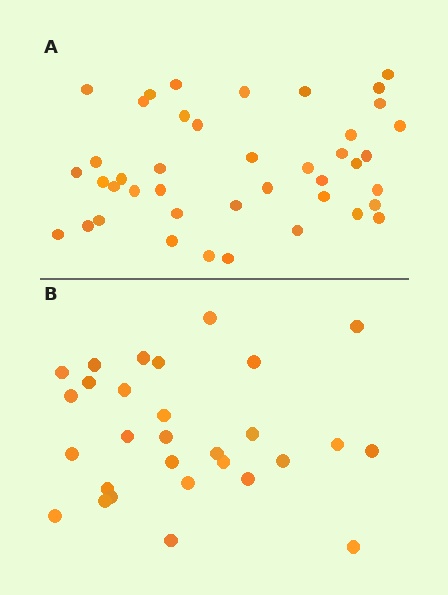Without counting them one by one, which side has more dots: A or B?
Region A (the top region) has more dots.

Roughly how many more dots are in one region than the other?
Region A has approximately 15 more dots than region B.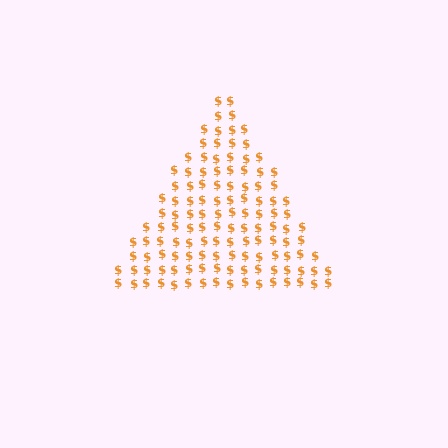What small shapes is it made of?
It is made of small dollar signs.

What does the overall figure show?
The overall figure shows a triangle.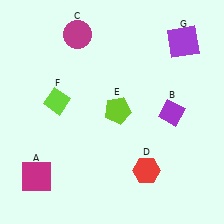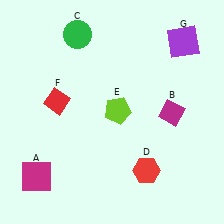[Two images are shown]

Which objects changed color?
B changed from purple to magenta. C changed from magenta to green. F changed from lime to red.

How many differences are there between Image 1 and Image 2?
There are 3 differences between the two images.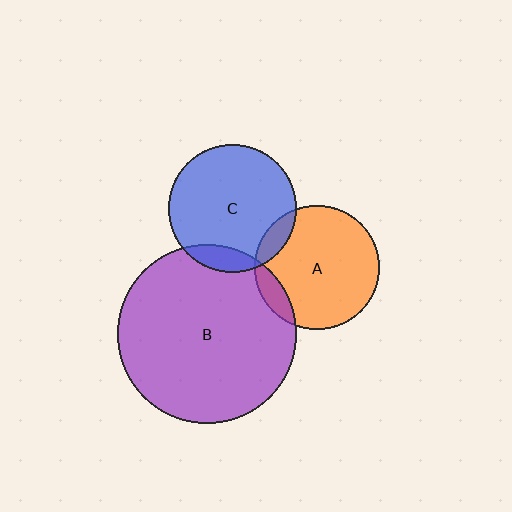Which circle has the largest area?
Circle B (purple).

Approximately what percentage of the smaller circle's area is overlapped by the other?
Approximately 10%.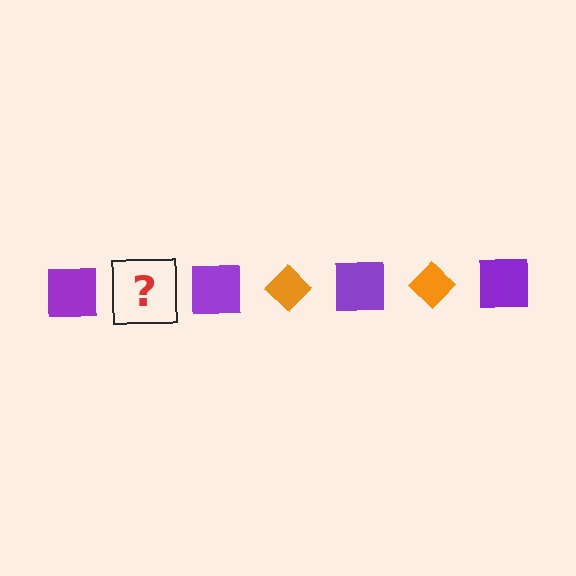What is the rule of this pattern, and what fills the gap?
The rule is that the pattern alternates between purple square and orange diamond. The gap should be filled with an orange diamond.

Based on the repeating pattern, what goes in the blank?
The blank should be an orange diamond.